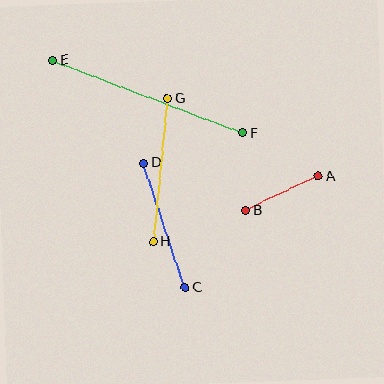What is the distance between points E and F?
The distance is approximately 203 pixels.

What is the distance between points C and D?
The distance is approximately 131 pixels.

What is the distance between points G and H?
The distance is approximately 144 pixels.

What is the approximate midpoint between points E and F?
The midpoint is at approximately (148, 96) pixels.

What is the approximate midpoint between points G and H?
The midpoint is at approximately (160, 170) pixels.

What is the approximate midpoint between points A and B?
The midpoint is at approximately (282, 193) pixels.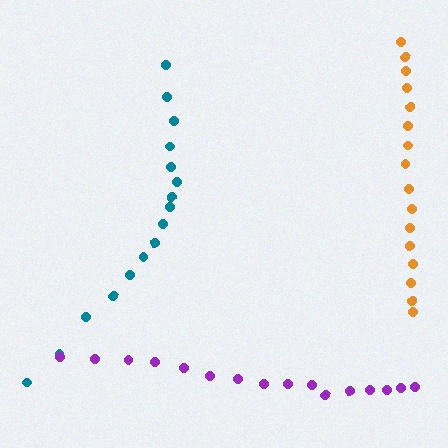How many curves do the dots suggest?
There are 3 distinct paths.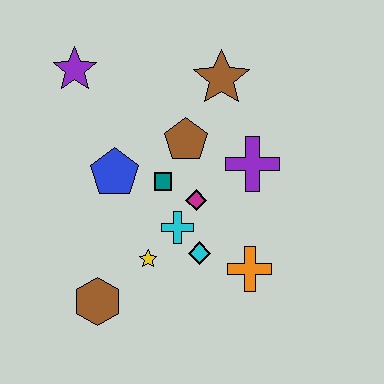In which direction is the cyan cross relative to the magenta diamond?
The cyan cross is below the magenta diamond.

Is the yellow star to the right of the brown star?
No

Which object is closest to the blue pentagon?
The teal square is closest to the blue pentagon.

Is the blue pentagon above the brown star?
No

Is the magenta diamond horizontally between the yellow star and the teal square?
No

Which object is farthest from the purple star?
The orange cross is farthest from the purple star.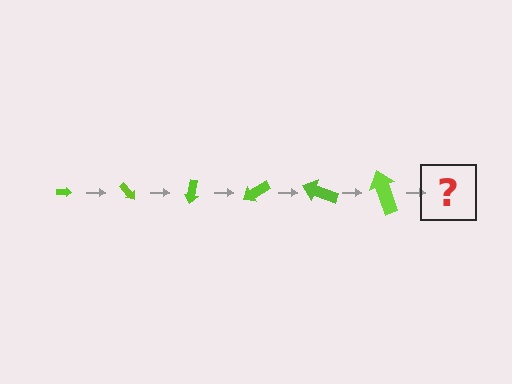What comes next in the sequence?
The next element should be an arrow, larger than the previous one and rotated 300 degrees from the start.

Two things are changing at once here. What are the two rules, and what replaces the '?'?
The two rules are that the arrow grows larger each step and it rotates 50 degrees each step. The '?' should be an arrow, larger than the previous one and rotated 300 degrees from the start.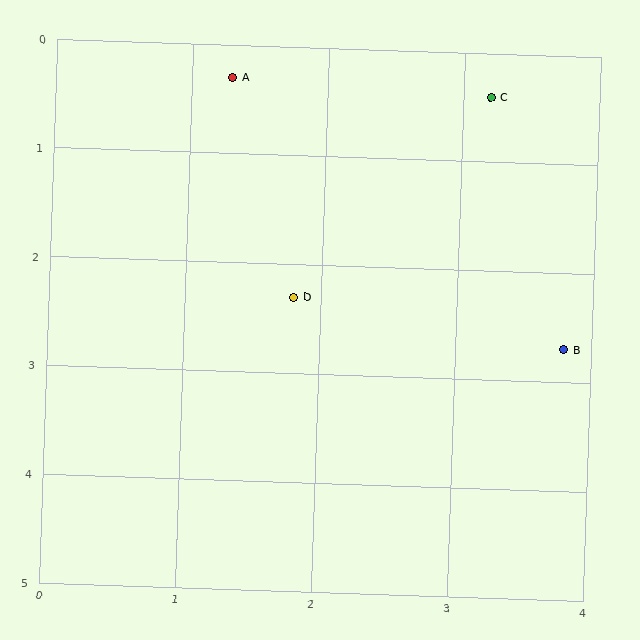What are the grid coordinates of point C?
Point C is at approximately (3.2, 0.4).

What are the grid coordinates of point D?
Point D is at approximately (1.8, 2.3).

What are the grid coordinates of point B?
Point B is at approximately (3.8, 2.7).